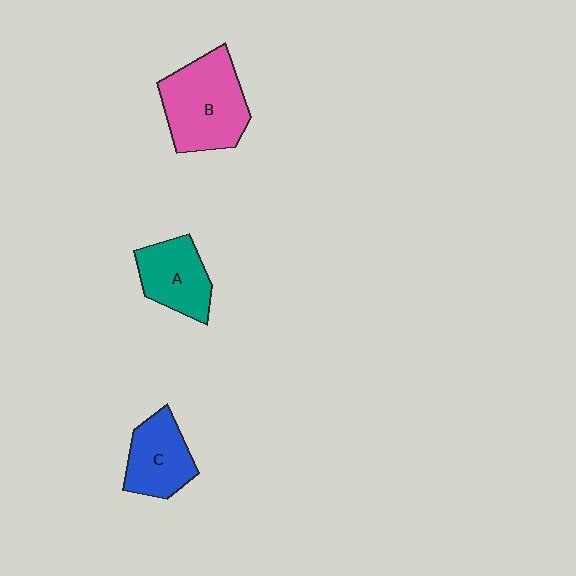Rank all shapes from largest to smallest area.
From largest to smallest: B (pink), A (teal), C (blue).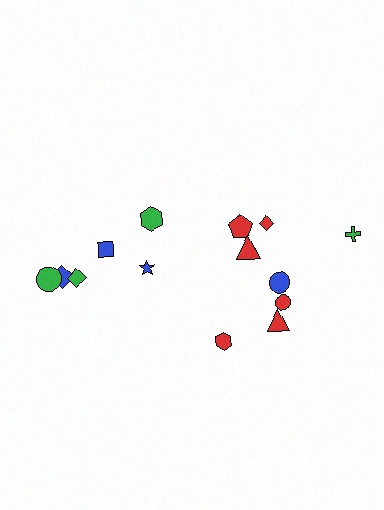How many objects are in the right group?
There are 8 objects.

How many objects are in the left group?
There are 6 objects.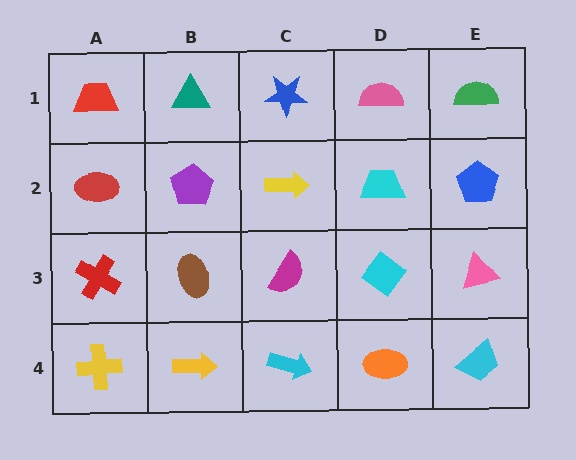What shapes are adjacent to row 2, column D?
A pink semicircle (row 1, column D), a cyan diamond (row 3, column D), a yellow arrow (row 2, column C), a blue pentagon (row 2, column E).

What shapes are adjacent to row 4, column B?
A brown ellipse (row 3, column B), a yellow cross (row 4, column A), a cyan arrow (row 4, column C).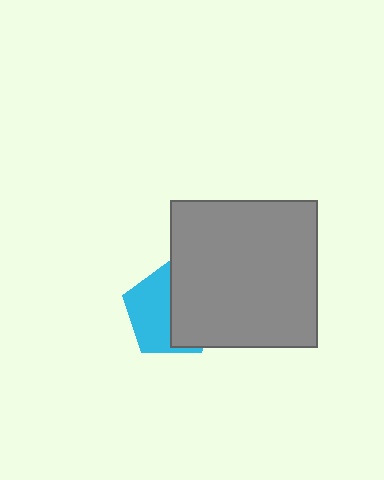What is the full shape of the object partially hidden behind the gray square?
The partially hidden object is a cyan pentagon.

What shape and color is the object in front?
The object in front is a gray square.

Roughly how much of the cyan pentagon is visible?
About half of it is visible (roughly 50%).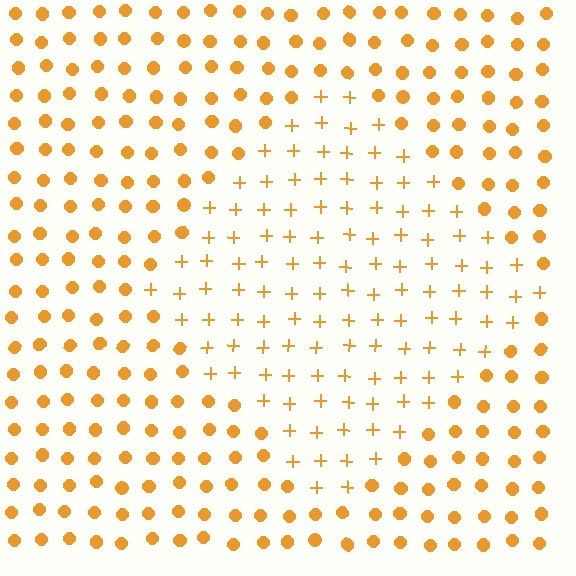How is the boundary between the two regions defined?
The boundary is defined by a change in element shape: plus signs inside vs. circles outside. All elements share the same color and spacing.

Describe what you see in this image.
The image is filled with small orange elements arranged in a uniform grid. A diamond-shaped region contains plus signs, while the surrounding area contains circles. The boundary is defined purely by the change in element shape.